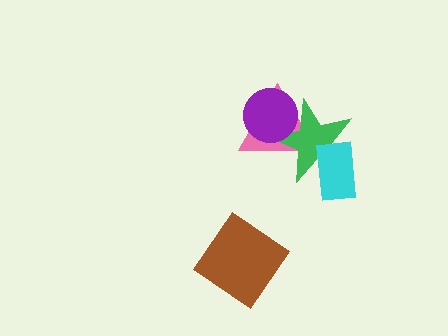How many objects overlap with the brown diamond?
0 objects overlap with the brown diamond.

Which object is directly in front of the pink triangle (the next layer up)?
The green star is directly in front of the pink triangle.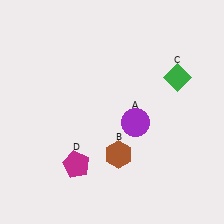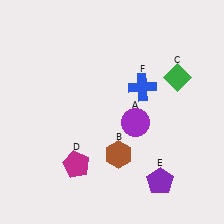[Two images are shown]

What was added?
A purple pentagon (E), a blue cross (F) were added in Image 2.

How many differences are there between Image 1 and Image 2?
There are 2 differences between the two images.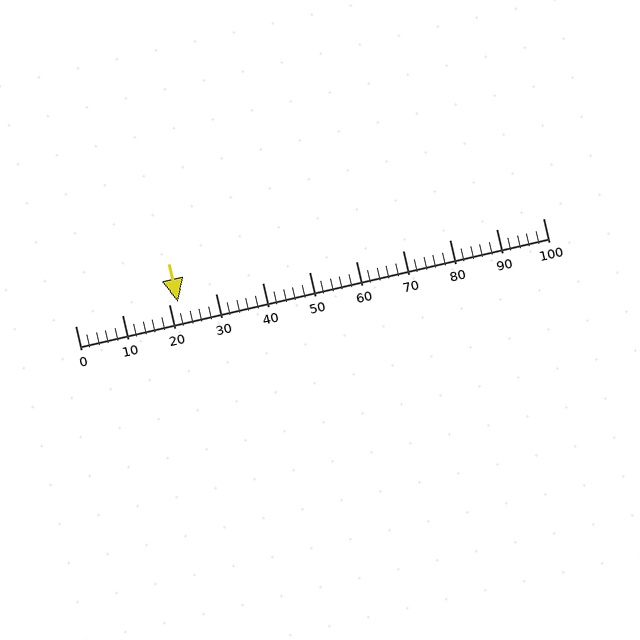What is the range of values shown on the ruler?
The ruler shows values from 0 to 100.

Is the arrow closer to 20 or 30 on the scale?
The arrow is closer to 20.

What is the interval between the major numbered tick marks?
The major tick marks are spaced 10 units apart.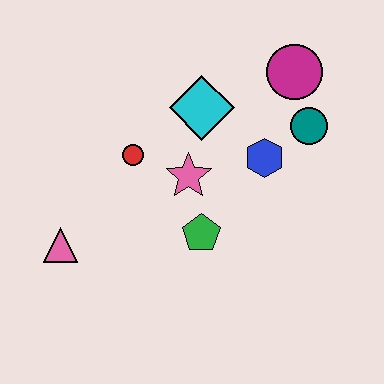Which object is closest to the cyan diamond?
The pink star is closest to the cyan diamond.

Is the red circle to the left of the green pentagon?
Yes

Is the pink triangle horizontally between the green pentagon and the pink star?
No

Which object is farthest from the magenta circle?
The pink triangle is farthest from the magenta circle.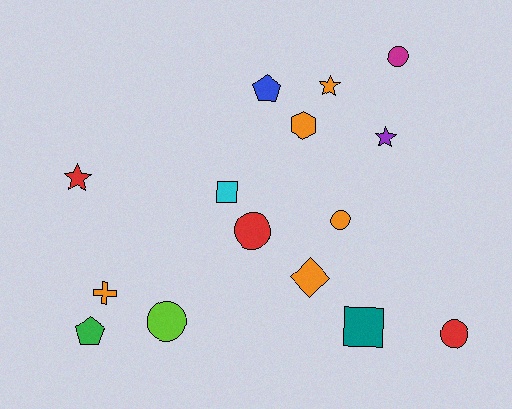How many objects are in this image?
There are 15 objects.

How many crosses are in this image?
There is 1 cross.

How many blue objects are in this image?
There is 1 blue object.